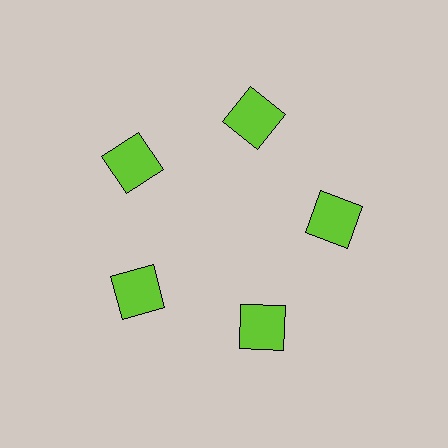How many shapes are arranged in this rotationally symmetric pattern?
There are 5 shapes, arranged in 5 groups of 1.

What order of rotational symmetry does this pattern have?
This pattern has 5-fold rotational symmetry.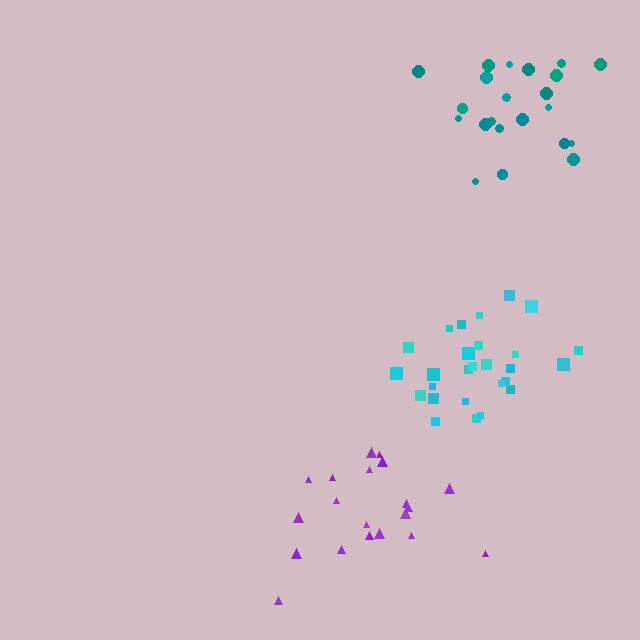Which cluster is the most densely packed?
Cyan.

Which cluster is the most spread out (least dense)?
Purple.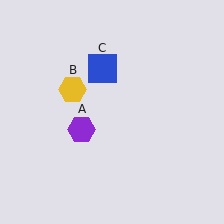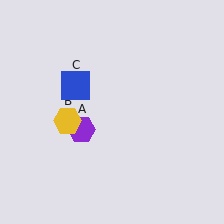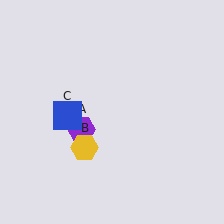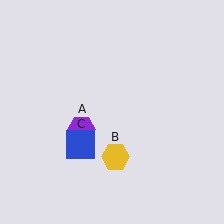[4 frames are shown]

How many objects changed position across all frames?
2 objects changed position: yellow hexagon (object B), blue square (object C).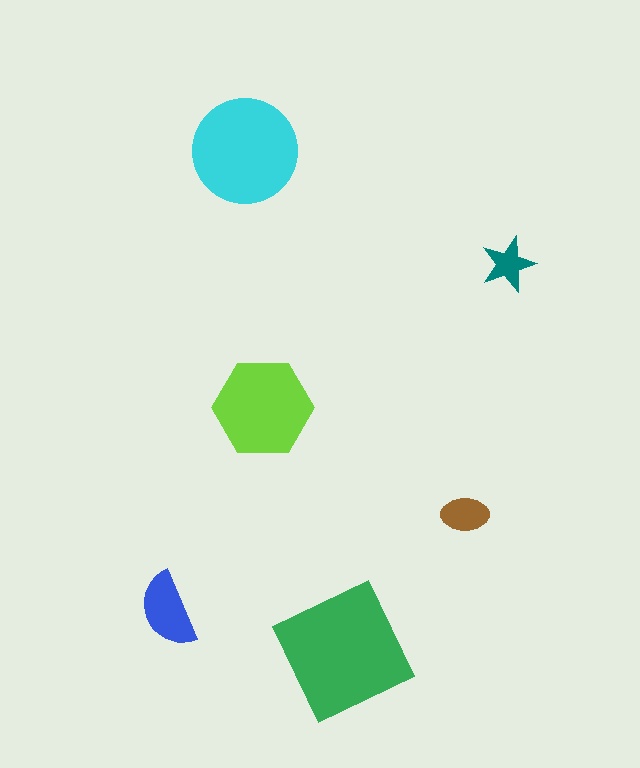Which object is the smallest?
The teal star.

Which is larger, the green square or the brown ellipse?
The green square.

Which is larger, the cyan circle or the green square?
The green square.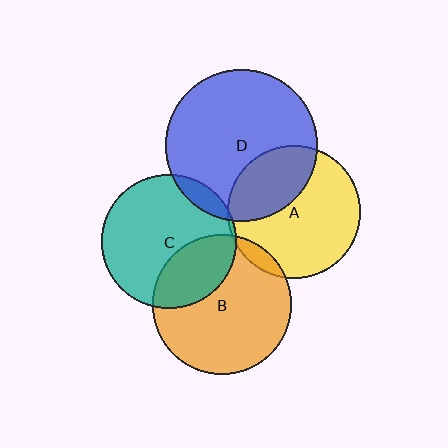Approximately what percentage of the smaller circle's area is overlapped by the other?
Approximately 5%.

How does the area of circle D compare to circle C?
Approximately 1.3 times.